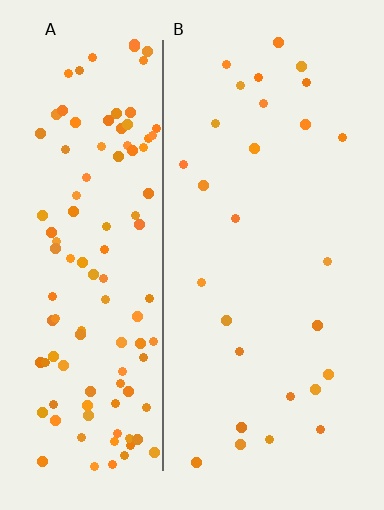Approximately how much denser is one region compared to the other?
Approximately 4.4× — region A over region B.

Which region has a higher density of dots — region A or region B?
A (the left).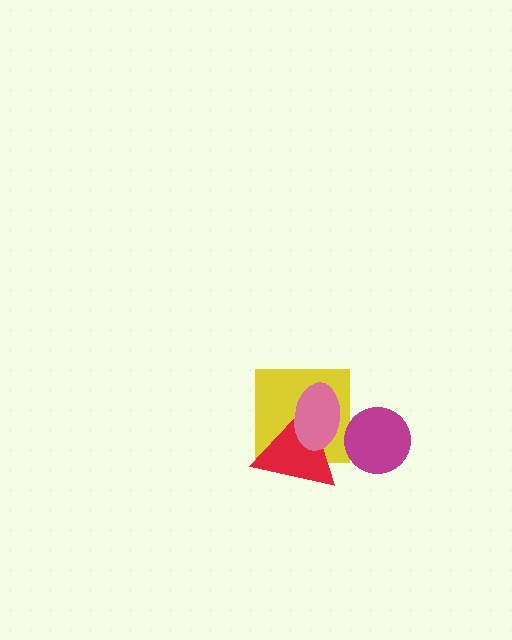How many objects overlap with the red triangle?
2 objects overlap with the red triangle.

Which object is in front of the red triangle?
The pink ellipse is in front of the red triangle.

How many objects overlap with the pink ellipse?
2 objects overlap with the pink ellipse.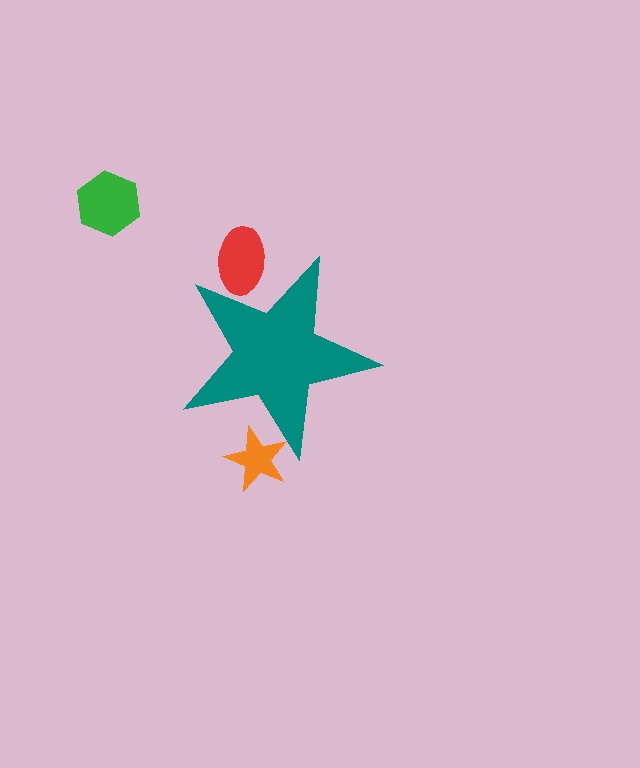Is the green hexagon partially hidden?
No, the green hexagon is fully visible.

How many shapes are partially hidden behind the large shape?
2 shapes are partially hidden.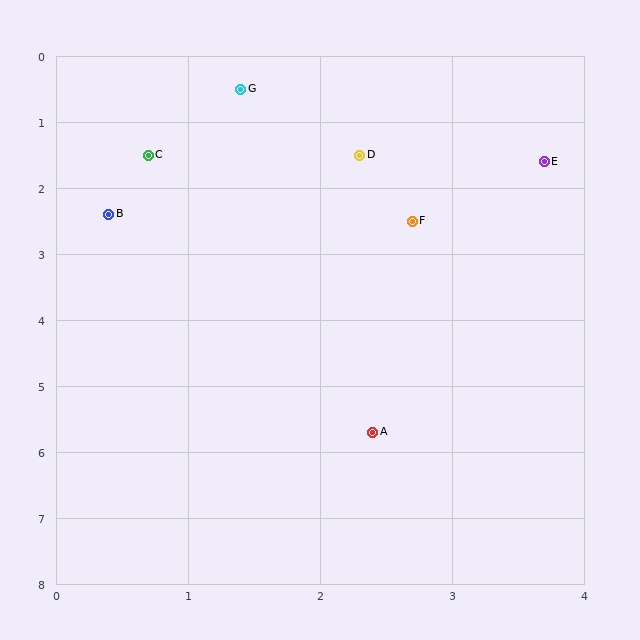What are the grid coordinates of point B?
Point B is at approximately (0.4, 2.4).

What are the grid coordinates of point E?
Point E is at approximately (3.7, 1.6).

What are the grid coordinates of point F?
Point F is at approximately (2.7, 2.5).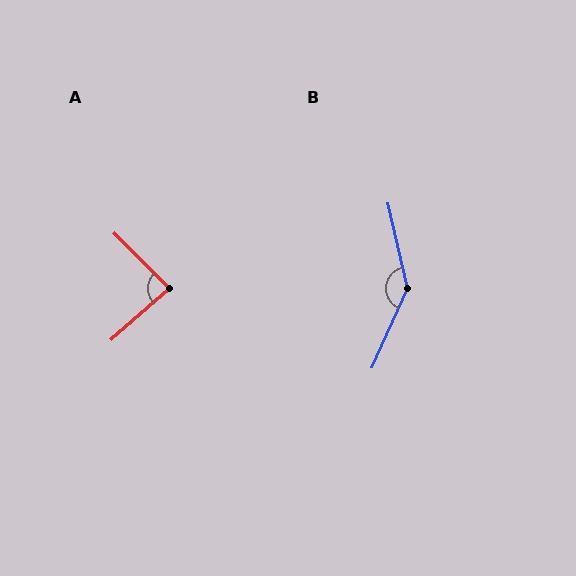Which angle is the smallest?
A, at approximately 87 degrees.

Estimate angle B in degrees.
Approximately 143 degrees.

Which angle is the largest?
B, at approximately 143 degrees.